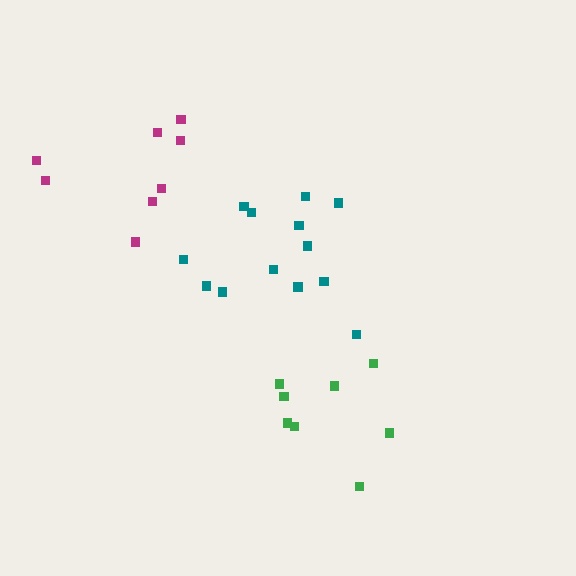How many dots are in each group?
Group 1: 13 dots, Group 2: 8 dots, Group 3: 8 dots (29 total).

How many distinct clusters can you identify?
There are 3 distinct clusters.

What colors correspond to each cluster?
The clusters are colored: teal, green, magenta.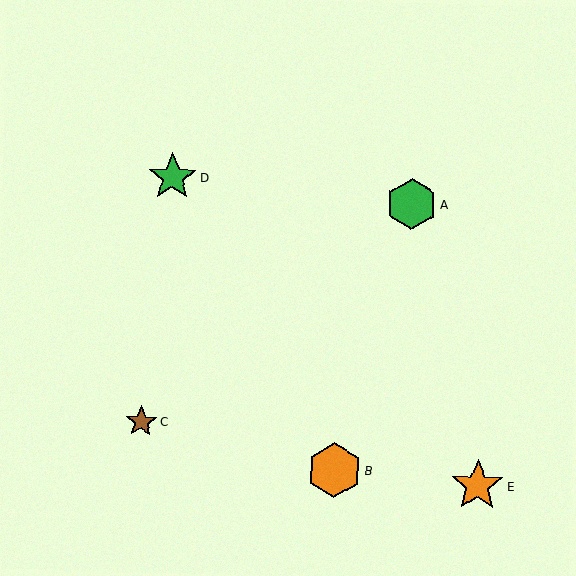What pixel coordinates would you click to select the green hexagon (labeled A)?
Click at (412, 204) to select the green hexagon A.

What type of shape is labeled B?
Shape B is an orange hexagon.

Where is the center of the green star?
The center of the green star is at (173, 177).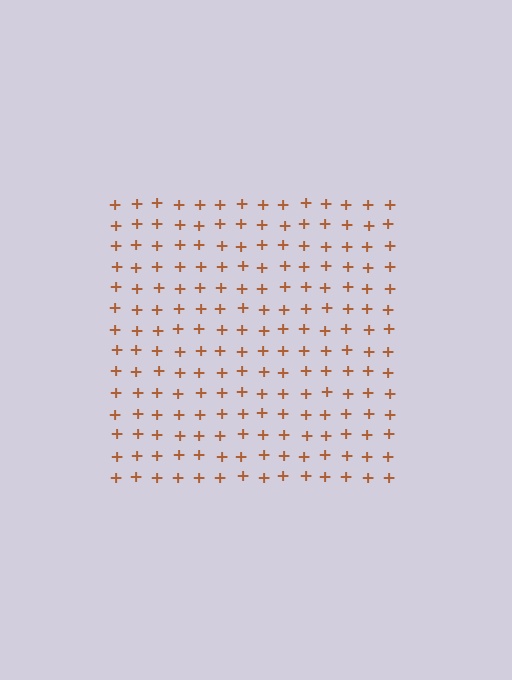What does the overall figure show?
The overall figure shows a square.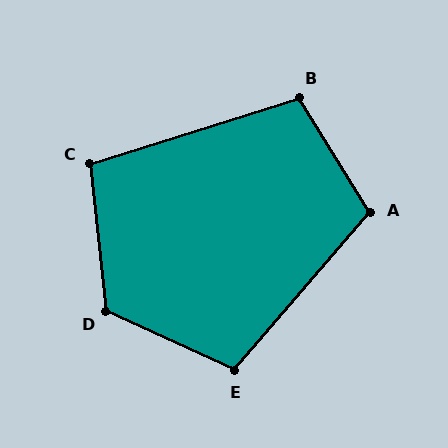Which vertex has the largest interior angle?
D, at approximately 121 degrees.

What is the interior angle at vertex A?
Approximately 107 degrees (obtuse).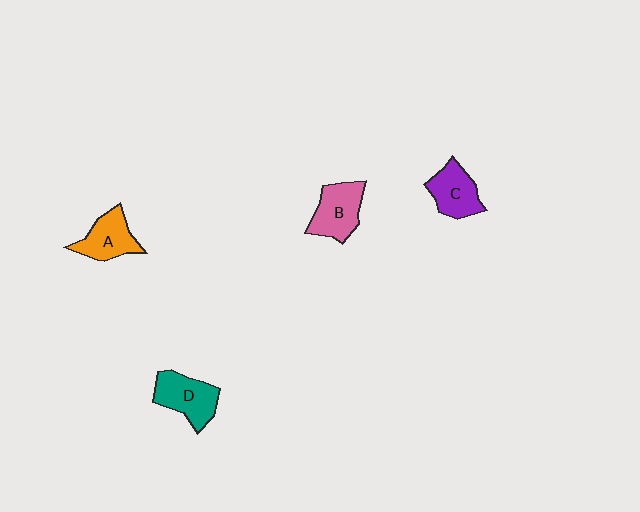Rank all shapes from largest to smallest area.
From largest to smallest: D (teal), B (pink), C (purple), A (orange).